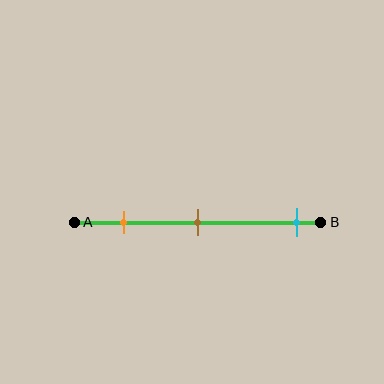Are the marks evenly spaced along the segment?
No, the marks are not evenly spaced.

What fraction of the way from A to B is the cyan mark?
The cyan mark is approximately 90% (0.9) of the way from A to B.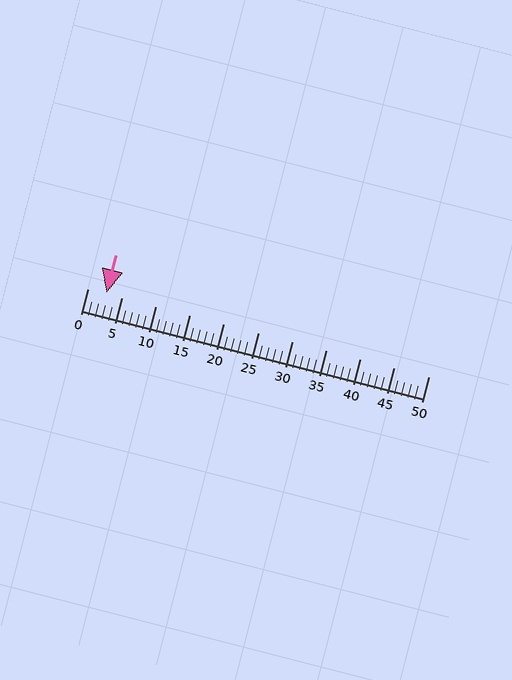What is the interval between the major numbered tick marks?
The major tick marks are spaced 5 units apart.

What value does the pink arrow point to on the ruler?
The pink arrow points to approximately 3.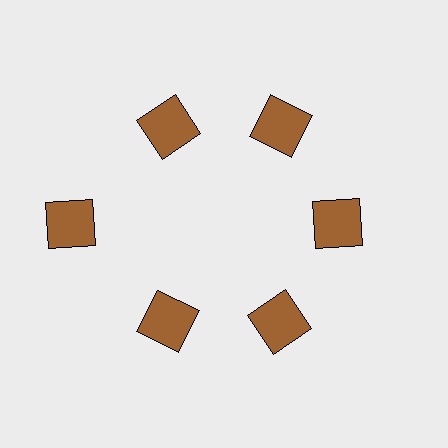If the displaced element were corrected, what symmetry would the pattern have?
It would have 6-fold rotational symmetry — the pattern would map onto itself every 60 degrees.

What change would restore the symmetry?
The symmetry would be restored by moving it inward, back onto the ring so that all 6 squares sit at equal angles and equal distance from the center.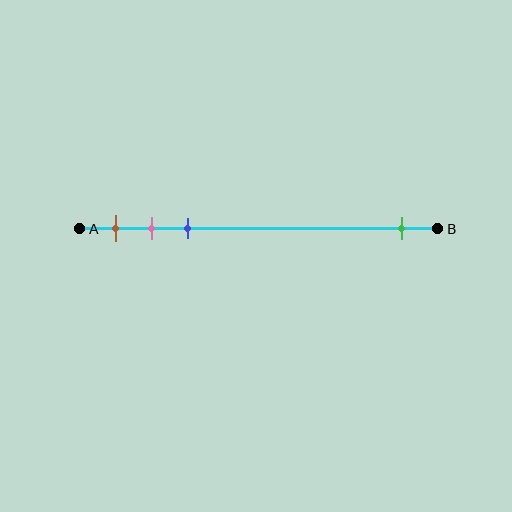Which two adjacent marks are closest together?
The pink and blue marks are the closest adjacent pair.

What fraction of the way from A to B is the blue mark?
The blue mark is approximately 30% (0.3) of the way from A to B.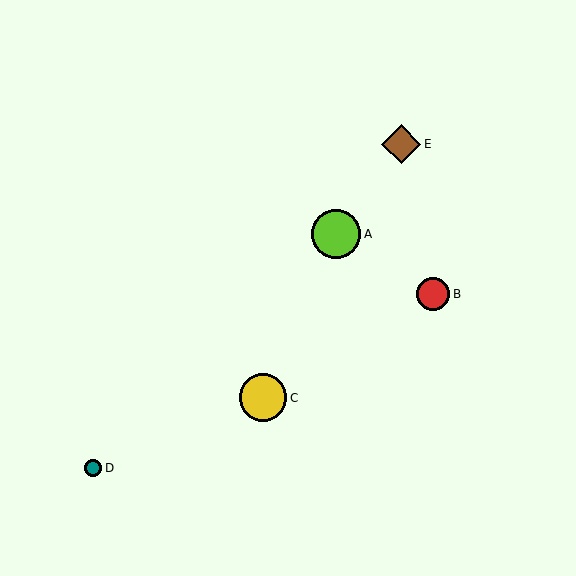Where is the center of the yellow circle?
The center of the yellow circle is at (263, 398).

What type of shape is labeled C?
Shape C is a yellow circle.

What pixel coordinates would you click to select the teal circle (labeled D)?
Click at (93, 468) to select the teal circle D.